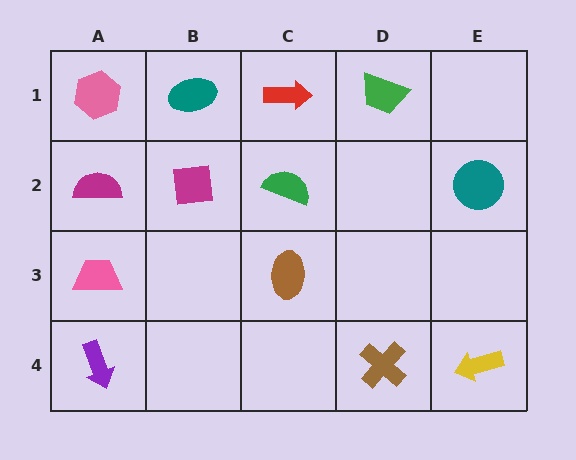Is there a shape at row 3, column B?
No, that cell is empty.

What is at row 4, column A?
A purple arrow.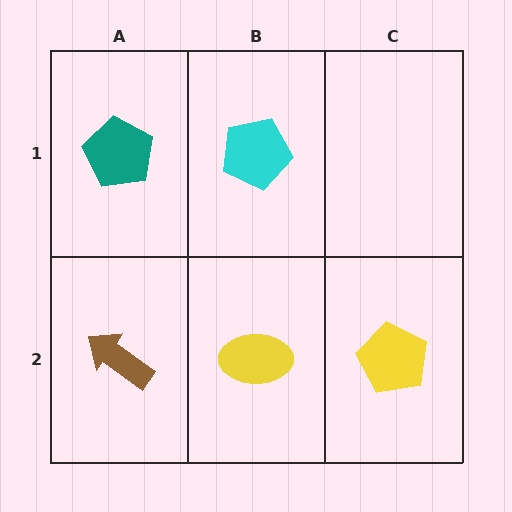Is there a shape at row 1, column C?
No, that cell is empty.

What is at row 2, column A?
A brown arrow.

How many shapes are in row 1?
2 shapes.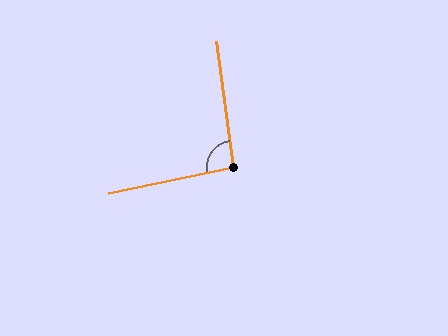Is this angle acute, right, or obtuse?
It is approximately a right angle.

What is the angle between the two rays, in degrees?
Approximately 94 degrees.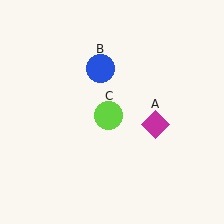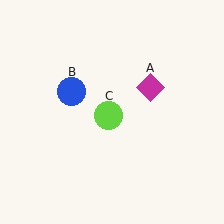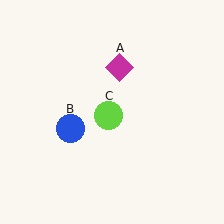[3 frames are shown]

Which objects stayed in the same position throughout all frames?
Lime circle (object C) remained stationary.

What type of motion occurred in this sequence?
The magenta diamond (object A), blue circle (object B) rotated counterclockwise around the center of the scene.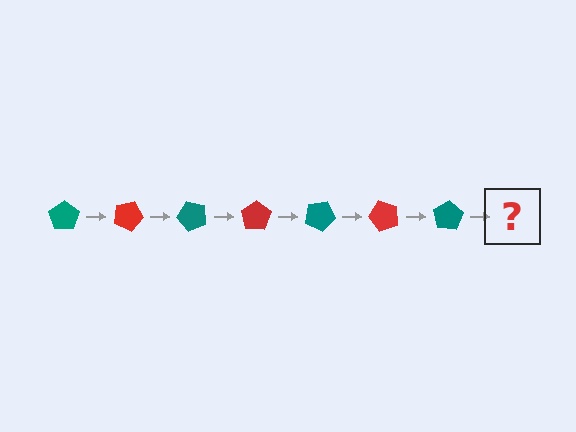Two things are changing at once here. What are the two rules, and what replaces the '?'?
The two rules are that it rotates 25 degrees each step and the color cycles through teal and red. The '?' should be a red pentagon, rotated 175 degrees from the start.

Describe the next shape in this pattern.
It should be a red pentagon, rotated 175 degrees from the start.